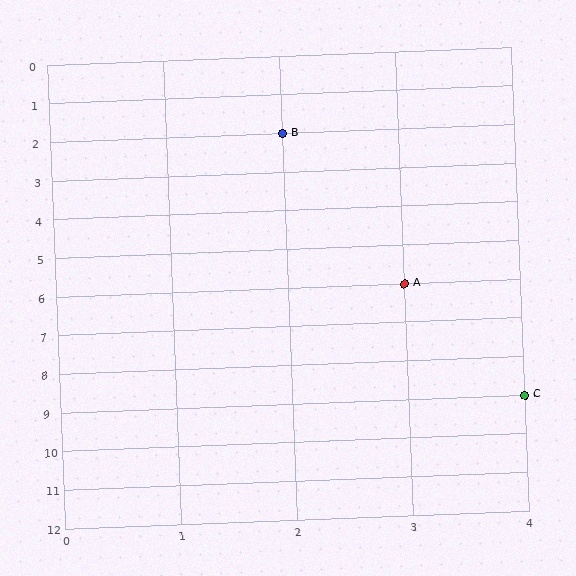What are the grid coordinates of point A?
Point A is at grid coordinates (3, 6).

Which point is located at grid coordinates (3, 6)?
Point A is at (3, 6).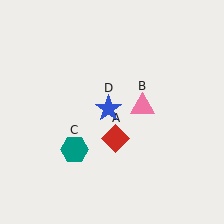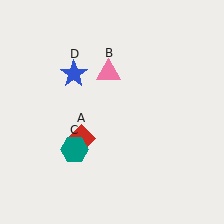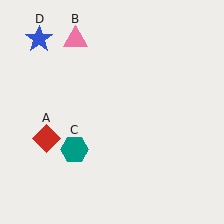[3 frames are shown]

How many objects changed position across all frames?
3 objects changed position: red diamond (object A), pink triangle (object B), blue star (object D).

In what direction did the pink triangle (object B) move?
The pink triangle (object B) moved up and to the left.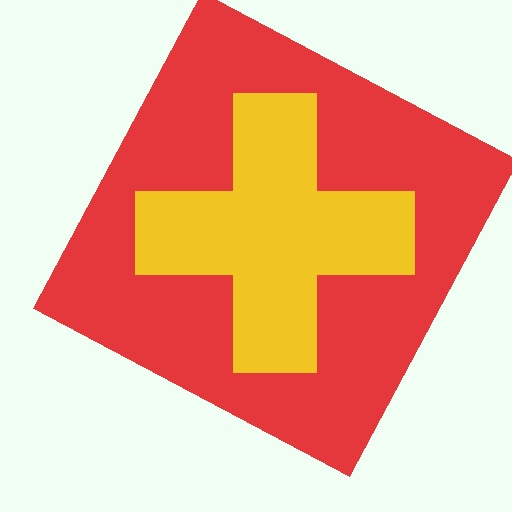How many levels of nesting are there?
2.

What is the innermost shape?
The yellow cross.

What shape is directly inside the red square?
The yellow cross.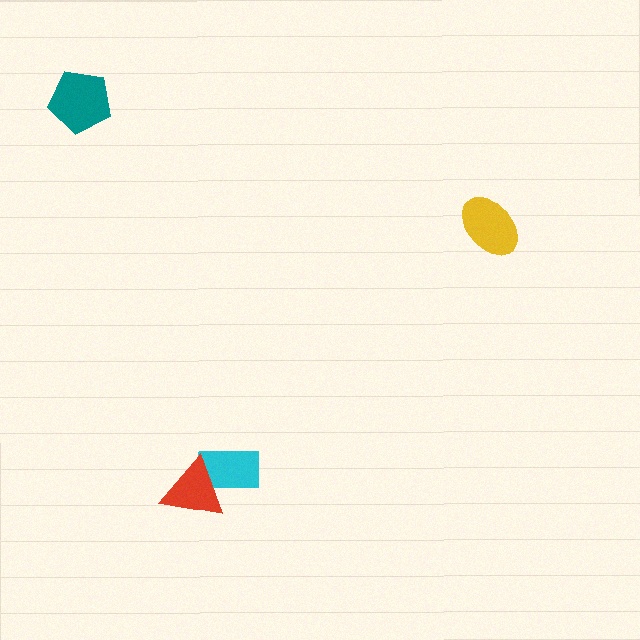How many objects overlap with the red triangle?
1 object overlaps with the red triangle.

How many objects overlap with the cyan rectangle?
1 object overlaps with the cyan rectangle.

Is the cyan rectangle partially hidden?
Yes, it is partially covered by another shape.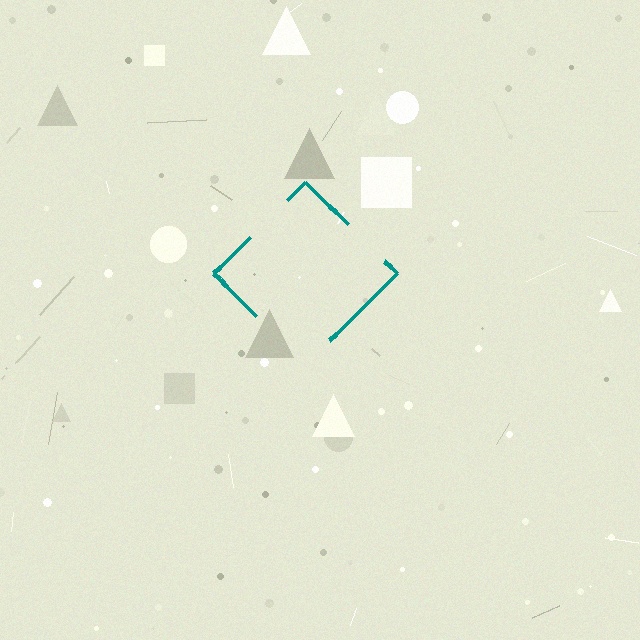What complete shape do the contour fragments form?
The contour fragments form a diamond.